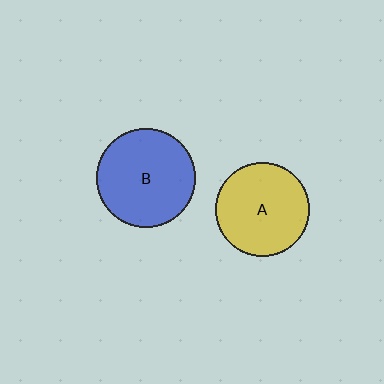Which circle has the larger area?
Circle B (blue).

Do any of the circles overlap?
No, none of the circles overlap.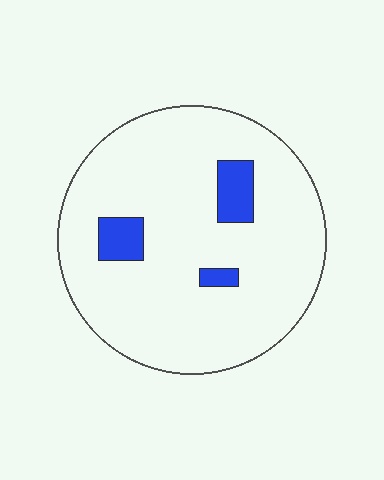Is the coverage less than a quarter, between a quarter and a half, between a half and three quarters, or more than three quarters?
Less than a quarter.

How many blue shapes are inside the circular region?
3.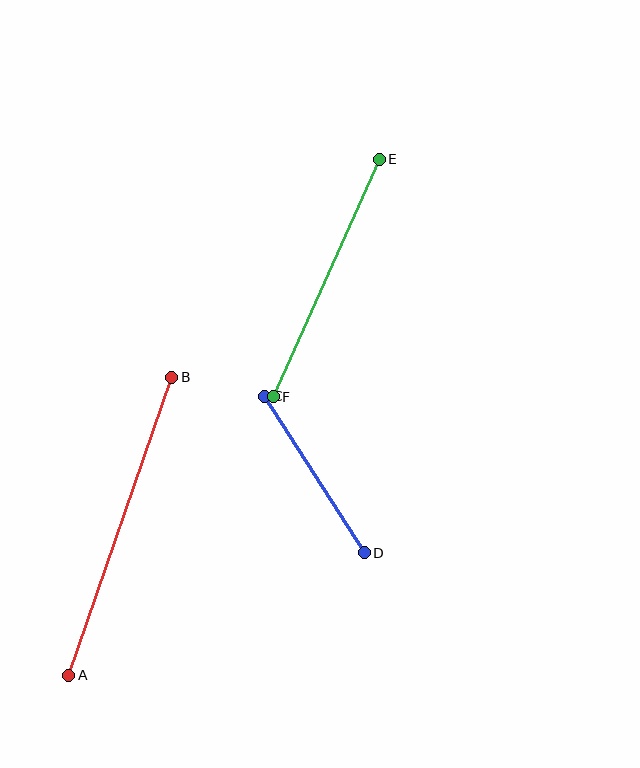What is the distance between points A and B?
The distance is approximately 315 pixels.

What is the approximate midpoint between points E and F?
The midpoint is at approximately (326, 278) pixels.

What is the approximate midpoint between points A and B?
The midpoint is at approximately (120, 526) pixels.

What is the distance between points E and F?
The distance is approximately 260 pixels.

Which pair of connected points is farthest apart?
Points A and B are farthest apart.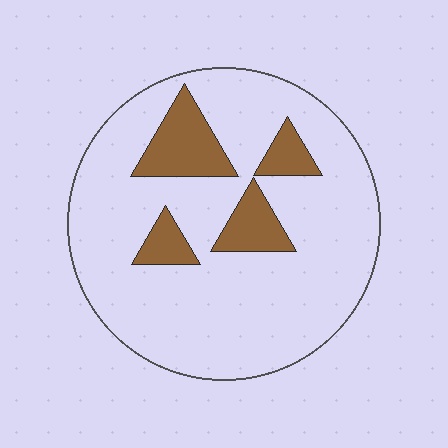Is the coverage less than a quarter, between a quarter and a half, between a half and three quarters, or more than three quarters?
Less than a quarter.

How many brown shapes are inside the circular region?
4.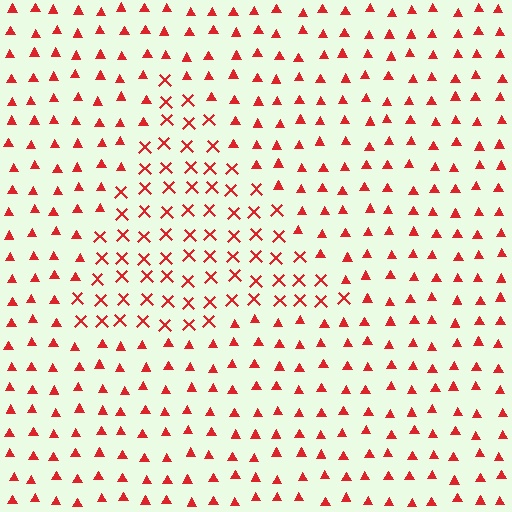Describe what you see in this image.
The image is filled with small red elements arranged in a uniform grid. A triangle-shaped region contains X marks, while the surrounding area contains triangles. The boundary is defined purely by the change in element shape.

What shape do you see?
I see a triangle.